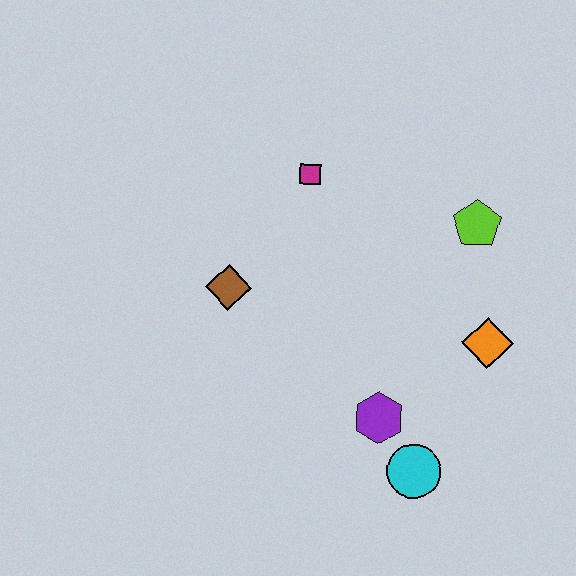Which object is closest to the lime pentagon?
The orange diamond is closest to the lime pentagon.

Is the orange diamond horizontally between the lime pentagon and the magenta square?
No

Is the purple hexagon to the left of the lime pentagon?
Yes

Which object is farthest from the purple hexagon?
The magenta square is farthest from the purple hexagon.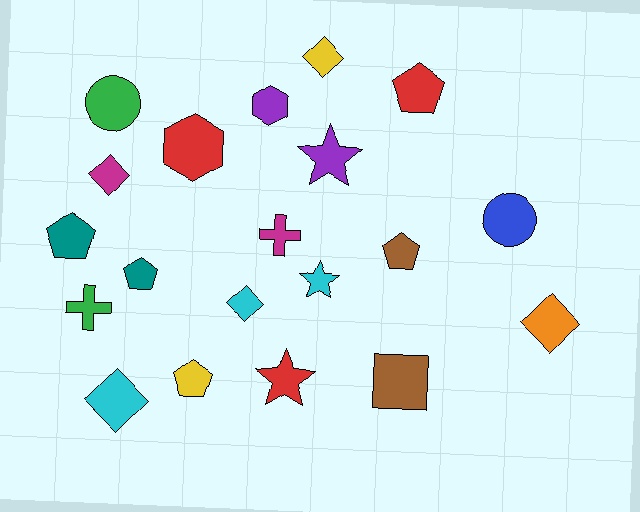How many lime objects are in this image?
There are no lime objects.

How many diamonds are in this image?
There are 5 diamonds.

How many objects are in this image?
There are 20 objects.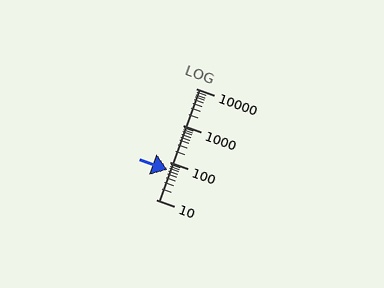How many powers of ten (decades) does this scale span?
The scale spans 3 decades, from 10 to 10000.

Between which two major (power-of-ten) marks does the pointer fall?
The pointer is between 10 and 100.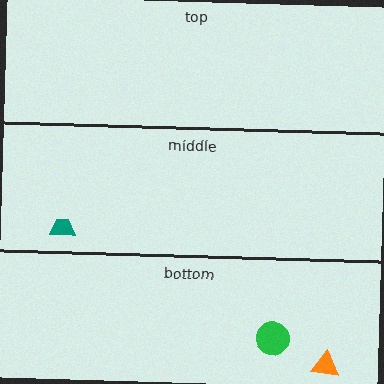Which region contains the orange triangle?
The bottom region.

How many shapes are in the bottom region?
2.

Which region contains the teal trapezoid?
The middle region.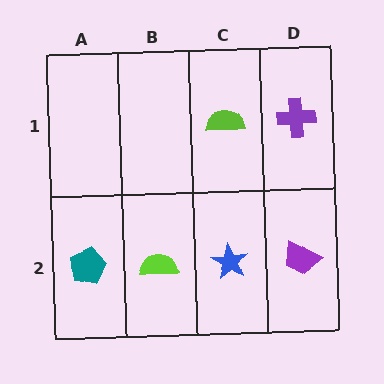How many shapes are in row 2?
4 shapes.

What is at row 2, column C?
A blue star.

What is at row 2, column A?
A teal pentagon.